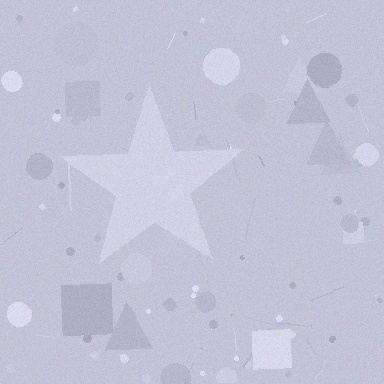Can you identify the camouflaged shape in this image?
The camouflaged shape is a star.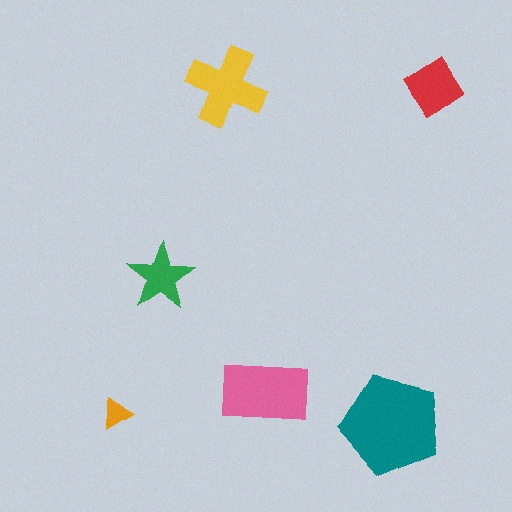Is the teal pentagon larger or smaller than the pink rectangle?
Larger.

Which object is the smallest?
The orange triangle.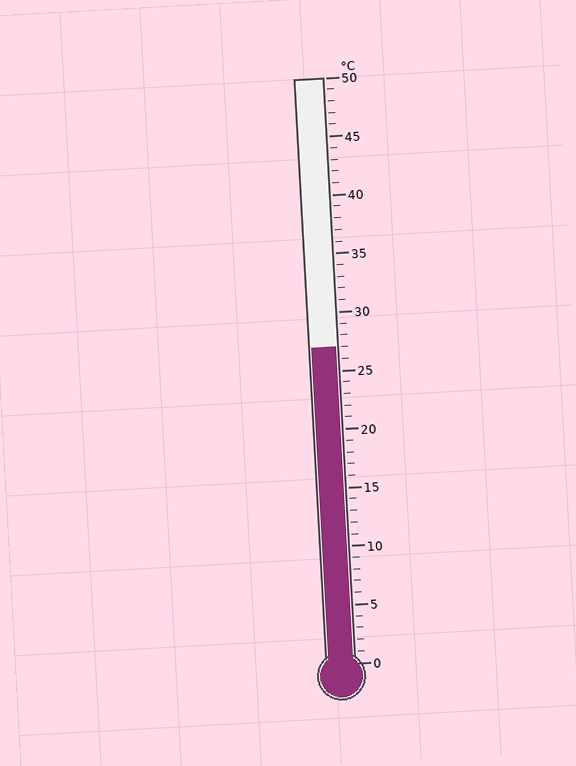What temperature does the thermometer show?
The thermometer shows approximately 27°C.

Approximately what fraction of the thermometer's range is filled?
The thermometer is filled to approximately 55% of its range.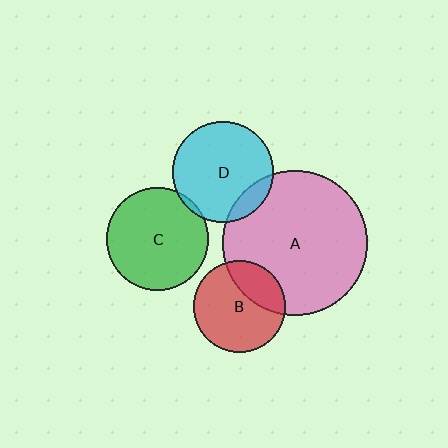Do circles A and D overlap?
Yes.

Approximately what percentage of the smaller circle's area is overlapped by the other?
Approximately 10%.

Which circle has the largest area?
Circle A (pink).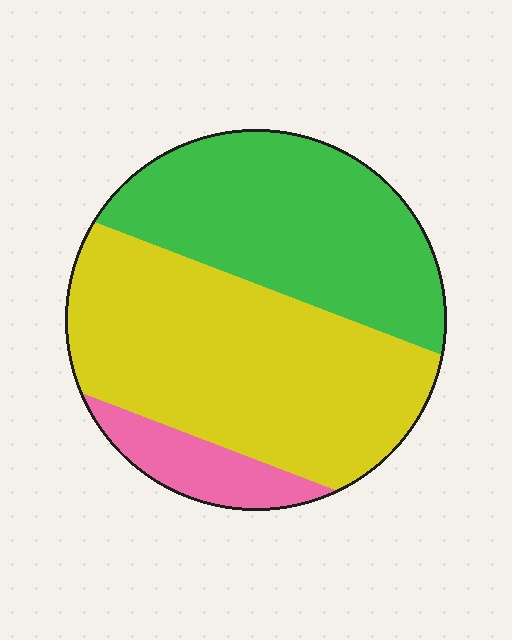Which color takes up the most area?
Yellow, at roughly 50%.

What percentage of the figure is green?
Green takes up about two fifths (2/5) of the figure.